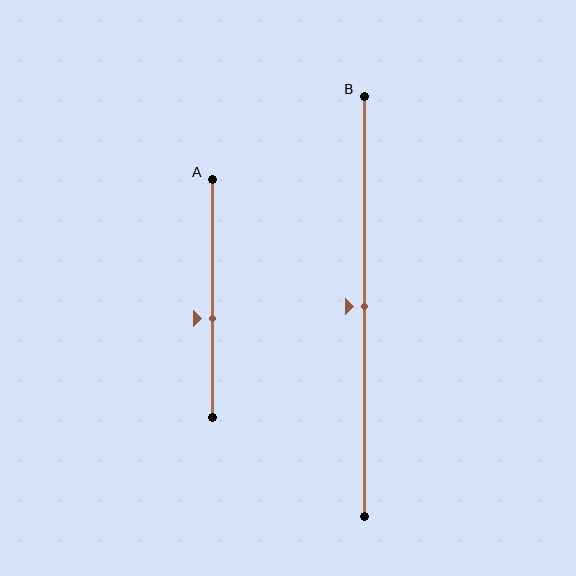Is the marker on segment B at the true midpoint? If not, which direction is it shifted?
Yes, the marker on segment B is at the true midpoint.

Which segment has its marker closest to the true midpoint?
Segment B has its marker closest to the true midpoint.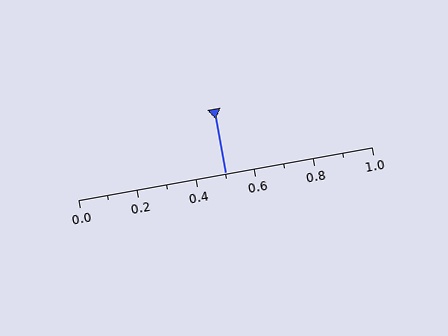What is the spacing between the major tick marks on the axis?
The major ticks are spaced 0.2 apart.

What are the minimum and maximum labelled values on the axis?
The axis runs from 0.0 to 1.0.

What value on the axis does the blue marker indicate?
The marker indicates approximately 0.5.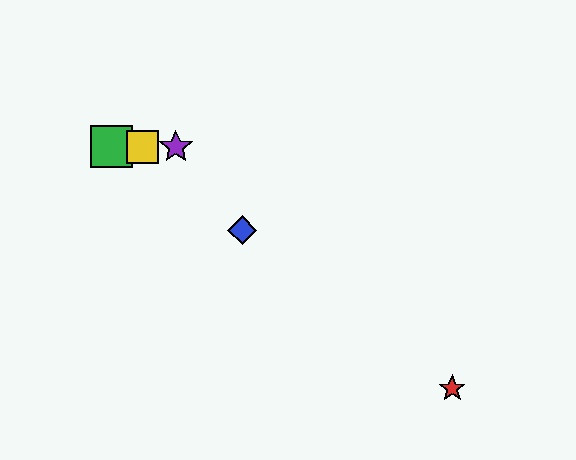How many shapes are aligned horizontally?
3 shapes (the green square, the yellow square, the purple star) are aligned horizontally.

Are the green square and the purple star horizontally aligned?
Yes, both are at y≈147.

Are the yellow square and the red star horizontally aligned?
No, the yellow square is at y≈147 and the red star is at y≈388.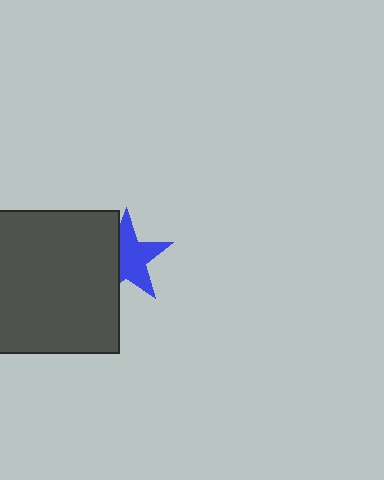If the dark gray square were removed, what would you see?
You would see the complete blue star.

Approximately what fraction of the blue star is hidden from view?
Roughly 36% of the blue star is hidden behind the dark gray square.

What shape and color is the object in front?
The object in front is a dark gray square.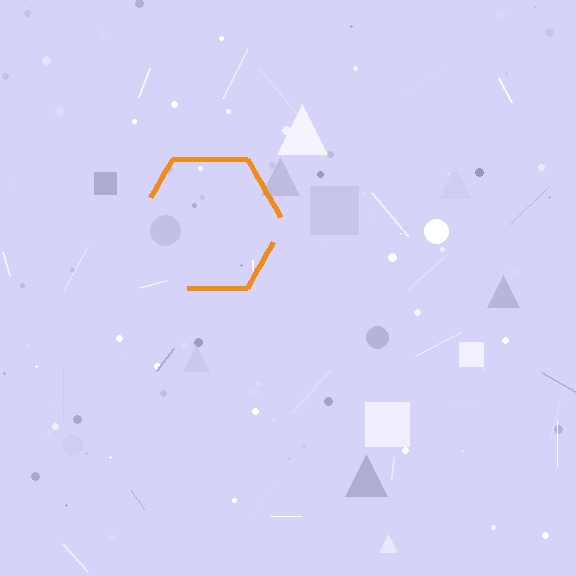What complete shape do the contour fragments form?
The contour fragments form a hexagon.